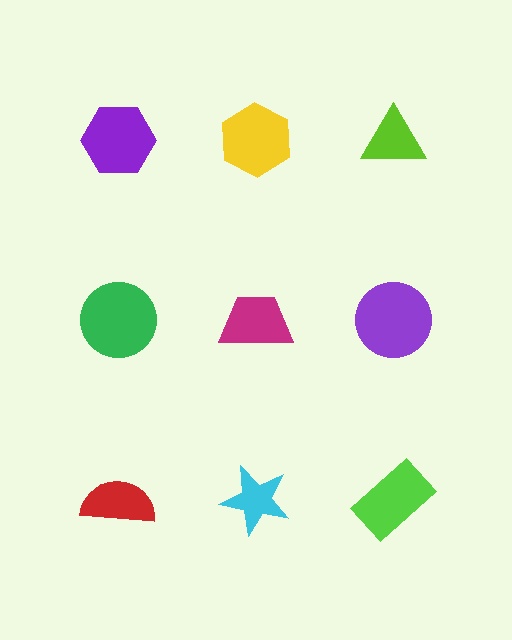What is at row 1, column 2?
A yellow hexagon.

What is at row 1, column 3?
A lime triangle.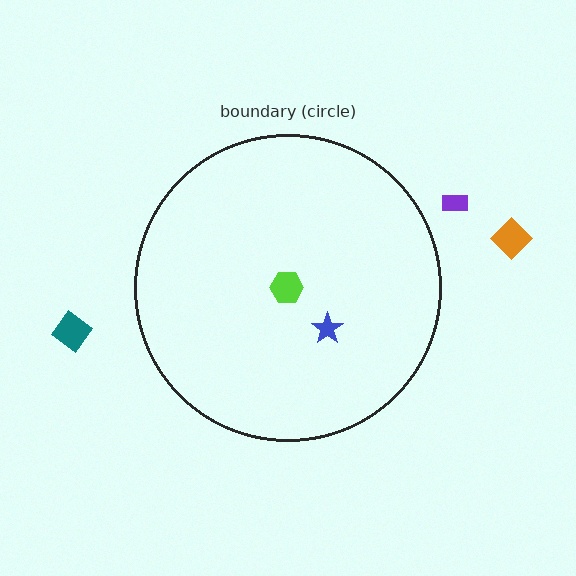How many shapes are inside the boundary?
2 inside, 3 outside.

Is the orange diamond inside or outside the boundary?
Outside.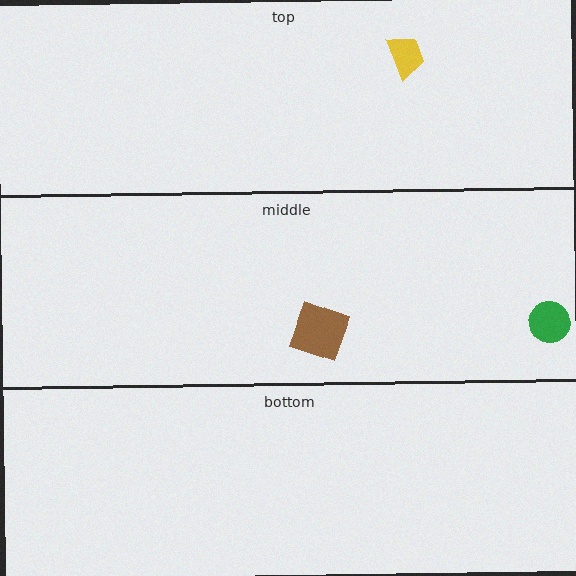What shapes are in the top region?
The yellow trapezoid.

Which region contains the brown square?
The middle region.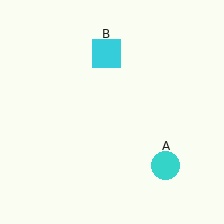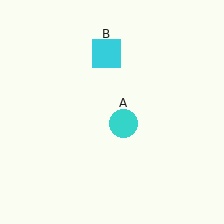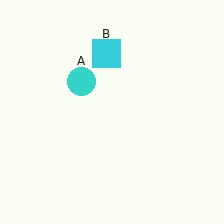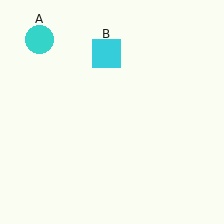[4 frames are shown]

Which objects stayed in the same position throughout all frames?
Cyan square (object B) remained stationary.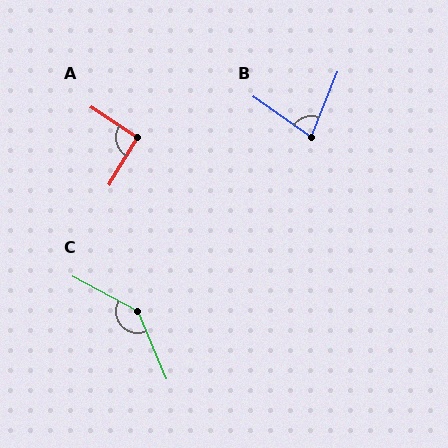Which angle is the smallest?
B, at approximately 76 degrees.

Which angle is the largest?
C, at approximately 141 degrees.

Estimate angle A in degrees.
Approximately 93 degrees.